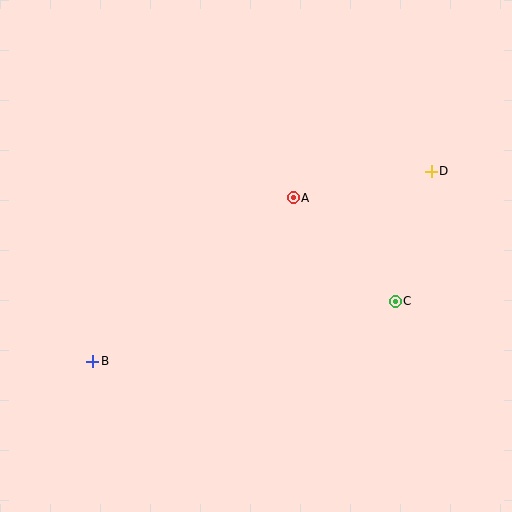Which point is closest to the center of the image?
Point A at (293, 198) is closest to the center.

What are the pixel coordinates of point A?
Point A is at (293, 198).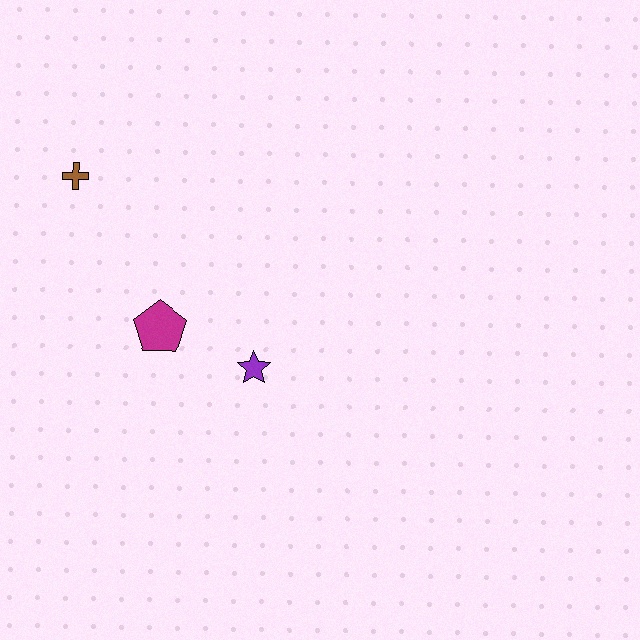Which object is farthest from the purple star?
The brown cross is farthest from the purple star.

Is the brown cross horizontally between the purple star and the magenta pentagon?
No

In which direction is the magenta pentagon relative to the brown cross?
The magenta pentagon is below the brown cross.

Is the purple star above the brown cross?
No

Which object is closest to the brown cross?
The magenta pentagon is closest to the brown cross.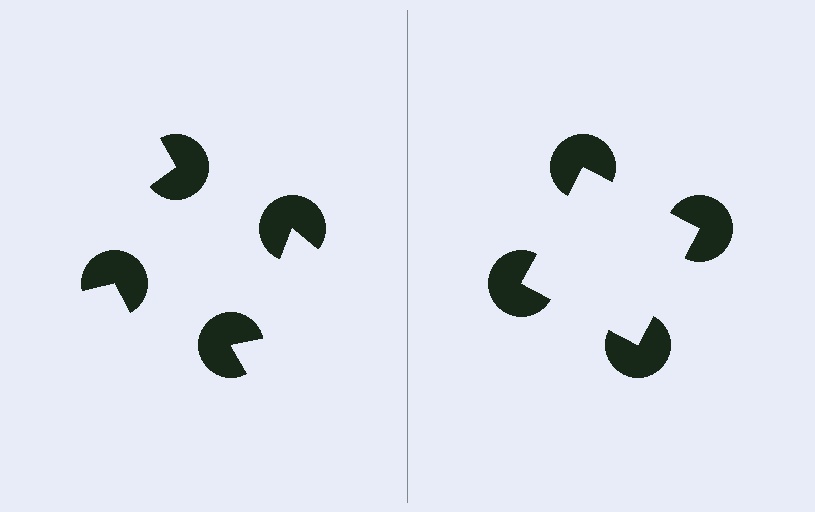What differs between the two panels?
The pac-man discs are positioned identically on both sides; only the wedge orientations differ. On the right they align to a square; on the left they are misaligned.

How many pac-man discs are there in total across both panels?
8 — 4 on each side.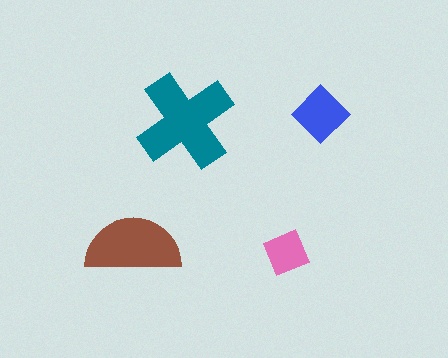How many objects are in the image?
There are 4 objects in the image.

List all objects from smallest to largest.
The pink square, the blue diamond, the brown semicircle, the teal cross.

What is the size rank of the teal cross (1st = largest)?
1st.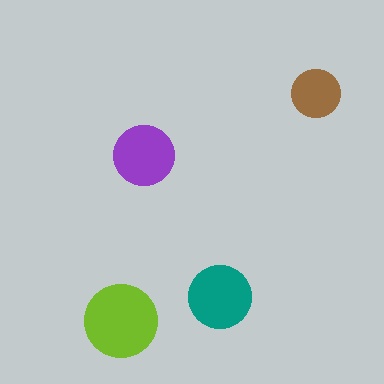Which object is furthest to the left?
The lime circle is leftmost.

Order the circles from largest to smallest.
the lime one, the teal one, the purple one, the brown one.